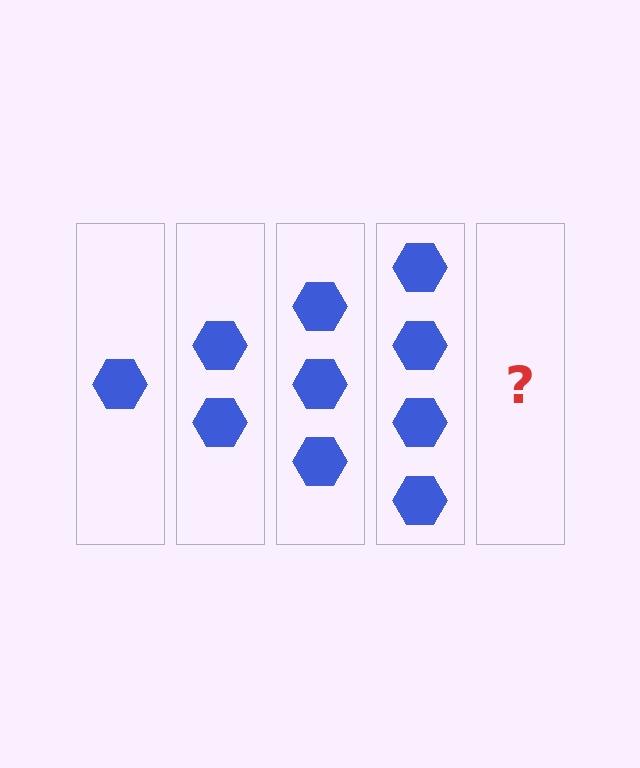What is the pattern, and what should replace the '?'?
The pattern is that each step adds one more hexagon. The '?' should be 5 hexagons.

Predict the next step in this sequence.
The next step is 5 hexagons.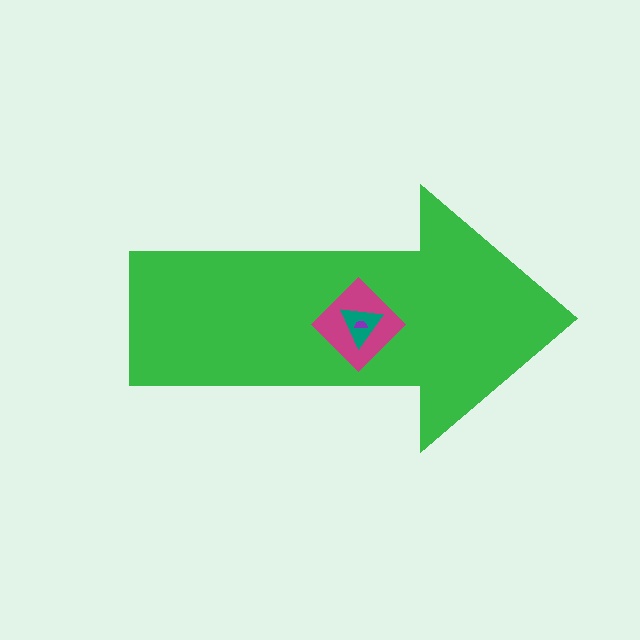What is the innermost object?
The purple semicircle.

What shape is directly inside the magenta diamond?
The teal triangle.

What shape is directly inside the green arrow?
The magenta diamond.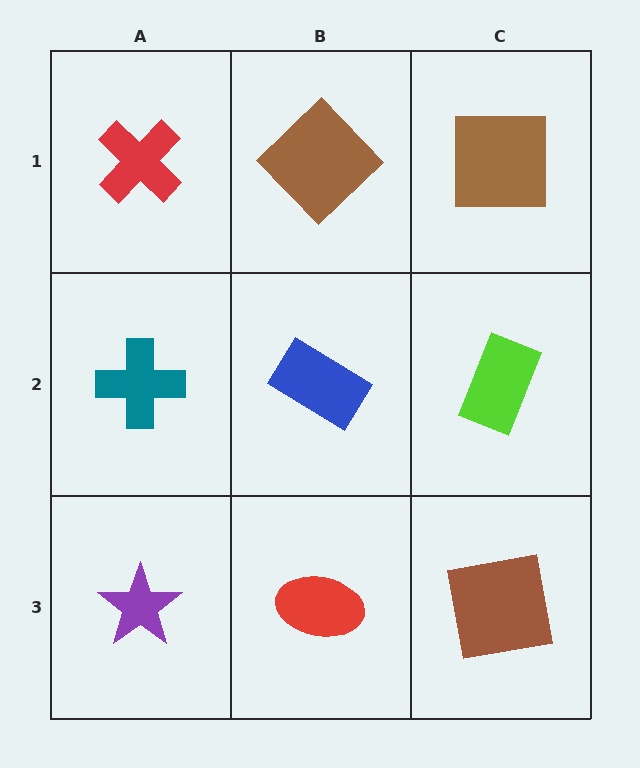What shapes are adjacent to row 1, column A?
A teal cross (row 2, column A), a brown diamond (row 1, column B).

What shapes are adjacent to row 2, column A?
A red cross (row 1, column A), a purple star (row 3, column A), a blue rectangle (row 2, column B).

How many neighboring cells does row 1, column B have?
3.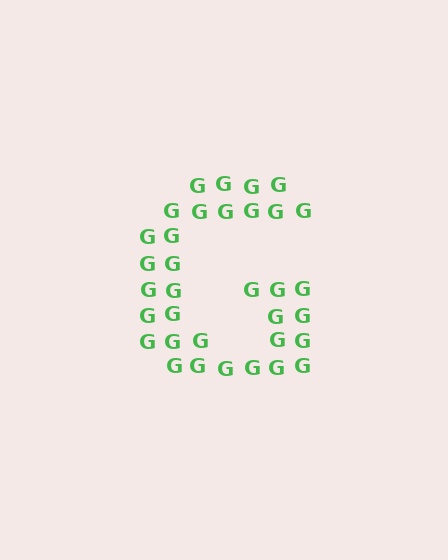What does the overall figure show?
The overall figure shows the letter G.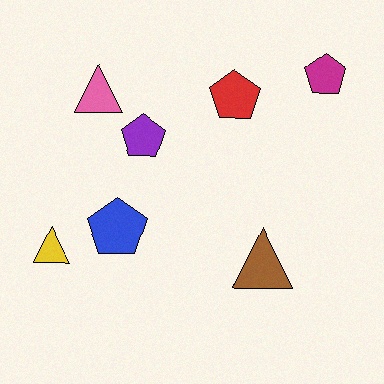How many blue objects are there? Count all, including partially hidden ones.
There is 1 blue object.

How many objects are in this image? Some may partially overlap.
There are 7 objects.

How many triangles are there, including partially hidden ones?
There are 3 triangles.